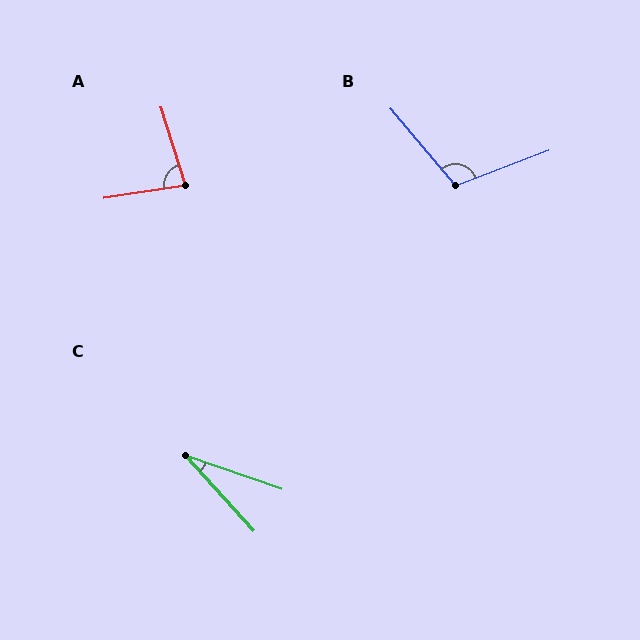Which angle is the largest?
B, at approximately 110 degrees.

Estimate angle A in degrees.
Approximately 81 degrees.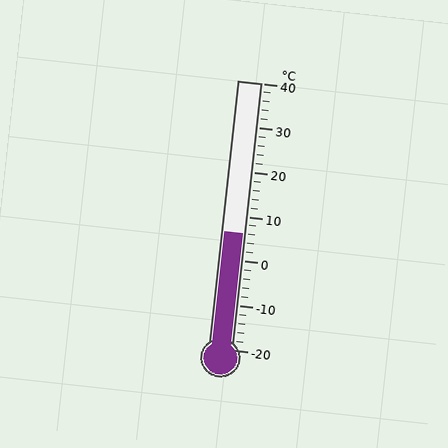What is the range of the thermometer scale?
The thermometer scale ranges from -20°C to 40°C.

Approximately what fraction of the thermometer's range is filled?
The thermometer is filled to approximately 45% of its range.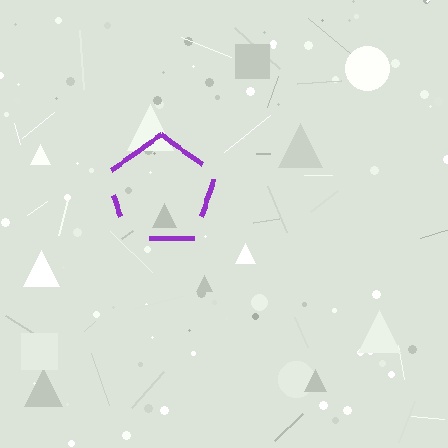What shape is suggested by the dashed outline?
The dashed outline suggests a pentagon.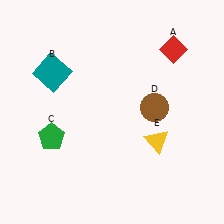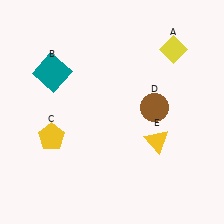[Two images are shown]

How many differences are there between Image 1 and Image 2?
There are 2 differences between the two images.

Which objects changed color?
A changed from red to yellow. C changed from green to yellow.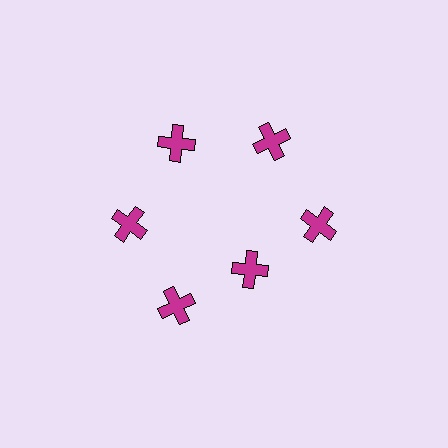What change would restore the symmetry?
The symmetry would be restored by moving it outward, back onto the ring so that all 6 crosses sit at equal angles and equal distance from the center.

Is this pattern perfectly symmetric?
No. The 6 magenta crosses are arranged in a ring, but one element near the 5 o'clock position is pulled inward toward the center, breaking the 6-fold rotational symmetry.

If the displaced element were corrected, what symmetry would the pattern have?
It would have 6-fold rotational symmetry — the pattern would map onto itself every 60 degrees.